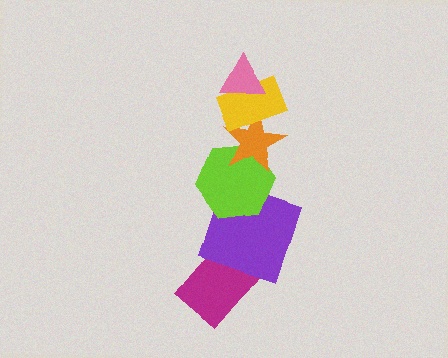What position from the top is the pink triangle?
The pink triangle is 1st from the top.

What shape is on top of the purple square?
The lime hexagon is on top of the purple square.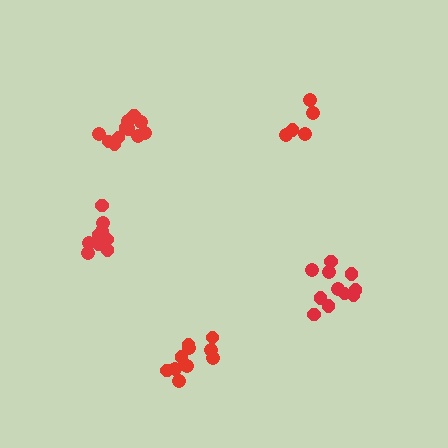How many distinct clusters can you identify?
There are 5 distinct clusters.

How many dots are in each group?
Group 1: 11 dots, Group 2: 11 dots, Group 3: 10 dots, Group 4: 5 dots, Group 5: 11 dots (48 total).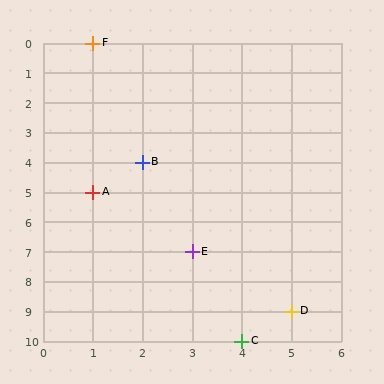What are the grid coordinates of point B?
Point B is at grid coordinates (2, 4).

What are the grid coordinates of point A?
Point A is at grid coordinates (1, 5).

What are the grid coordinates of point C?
Point C is at grid coordinates (4, 10).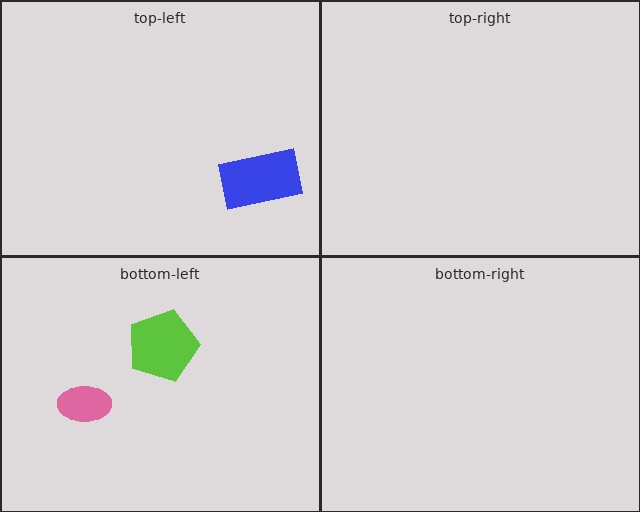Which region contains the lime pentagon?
The bottom-left region.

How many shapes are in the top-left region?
1.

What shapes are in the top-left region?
The blue rectangle.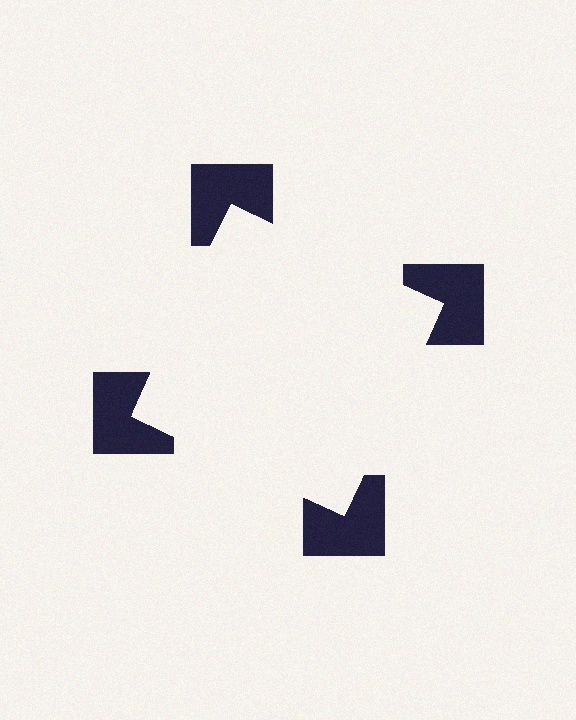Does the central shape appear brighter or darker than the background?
It typically appears slightly brighter than the background, even though no actual brightness change is drawn.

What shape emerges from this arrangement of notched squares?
An illusory square — its edges are inferred from the aligned wedge cuts in the notched squares, not physically drawn.